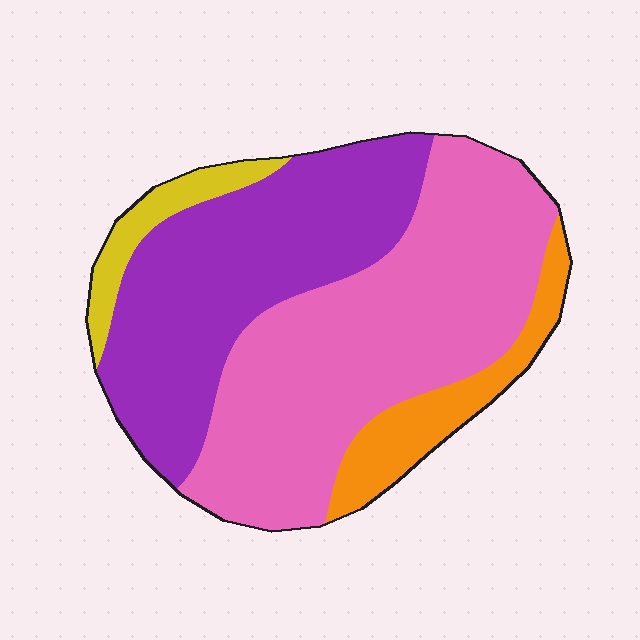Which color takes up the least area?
Yellow, at roughly 5%.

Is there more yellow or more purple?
Purple.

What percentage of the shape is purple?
Purple takes up between a third and a half of the shape.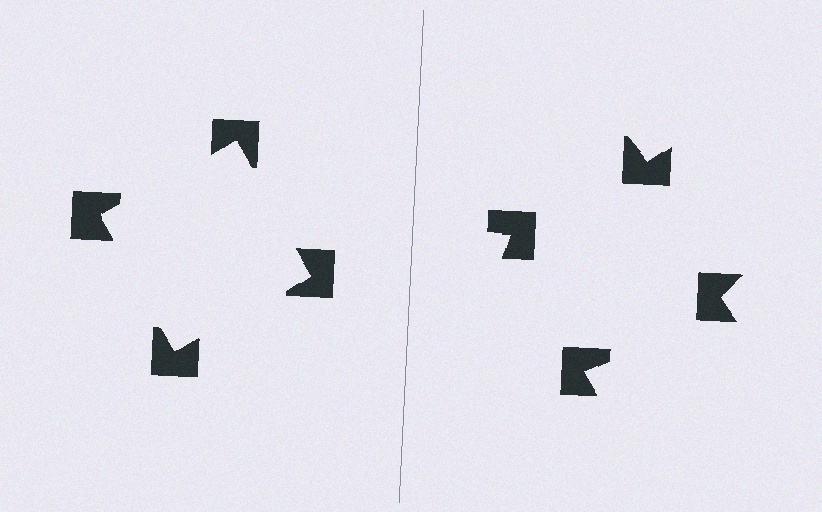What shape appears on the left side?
An illusory square.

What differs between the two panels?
The notched squares are positioned identically on both sides; only the wedge orientations differ. On the left they align to a square; on the right they are misaligned.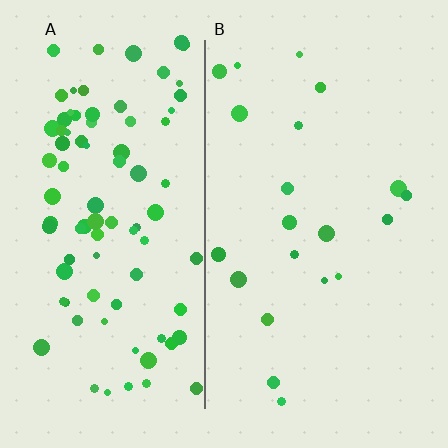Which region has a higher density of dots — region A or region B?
A (the left).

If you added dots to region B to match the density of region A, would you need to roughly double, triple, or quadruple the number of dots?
Approximately quadruple.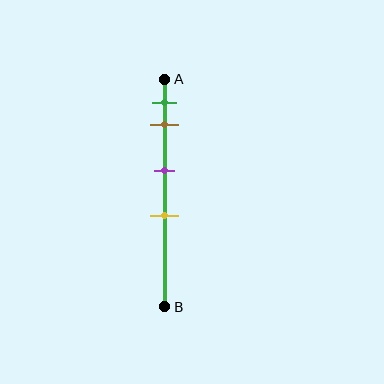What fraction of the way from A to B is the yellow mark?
The yellow mark is approximately 60% (0.6) of the way from A to B.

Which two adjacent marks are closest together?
The green and brown marks are the closest adjacent pair.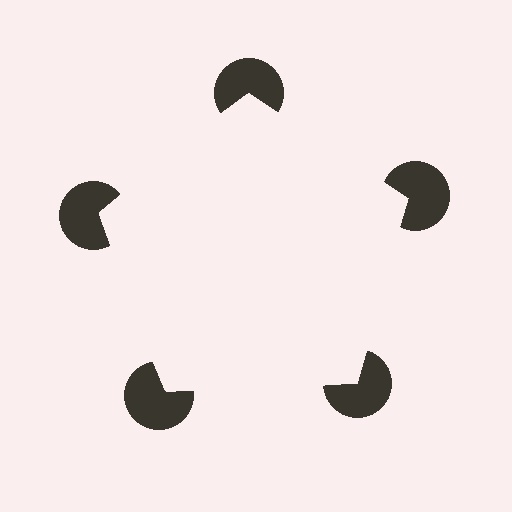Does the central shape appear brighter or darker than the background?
It typically appears slightly brighter than the background, even though no actual brightness change is drawn.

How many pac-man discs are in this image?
There are 5 — one at each vertex of the illusory pentagon.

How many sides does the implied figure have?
5 sides.